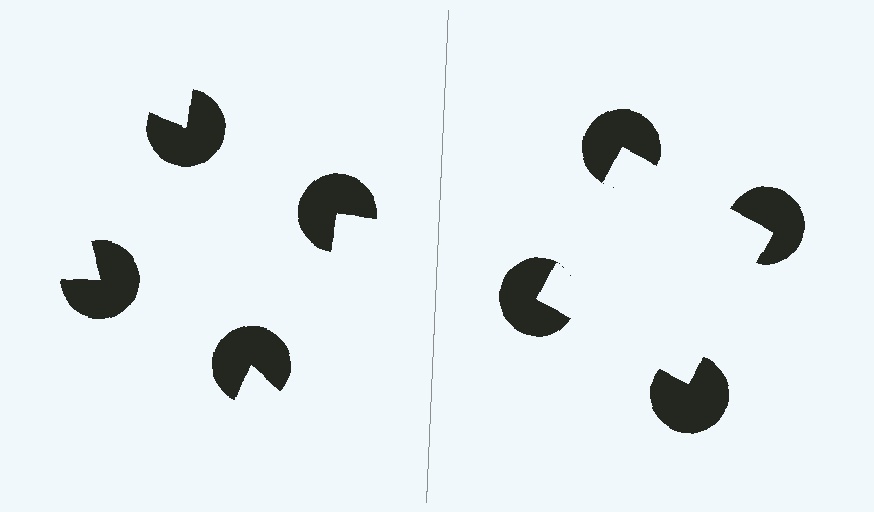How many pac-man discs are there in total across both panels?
8 — 4 on each side.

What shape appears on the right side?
An illusory square.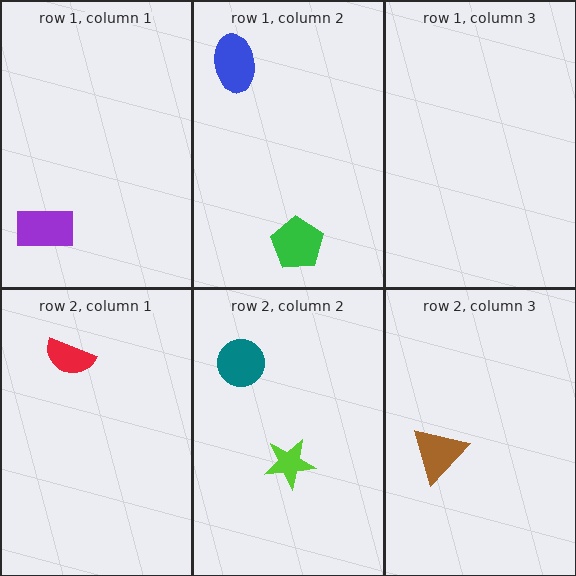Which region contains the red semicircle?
The row 2, column 1 region.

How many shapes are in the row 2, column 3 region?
1.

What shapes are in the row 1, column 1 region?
The purple rectangle.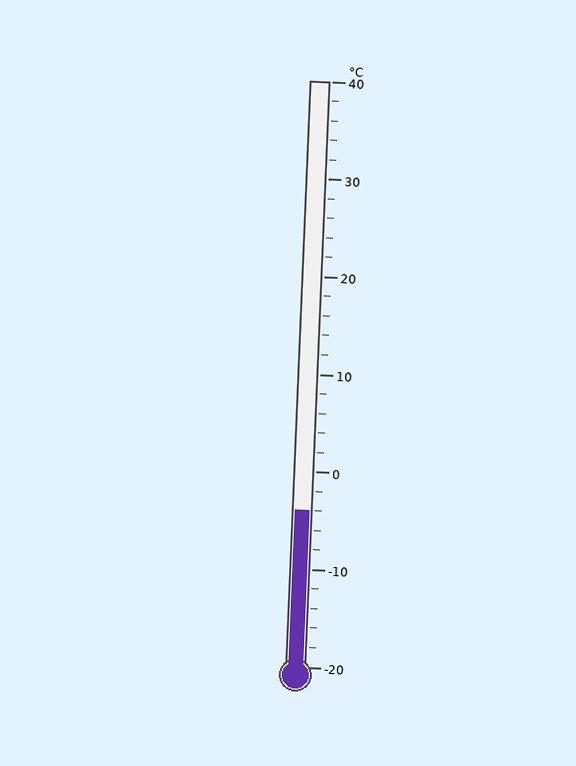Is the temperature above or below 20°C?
The temperature is below 20°C.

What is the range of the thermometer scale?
The thermometer scale ranges from -20°C to 40°C.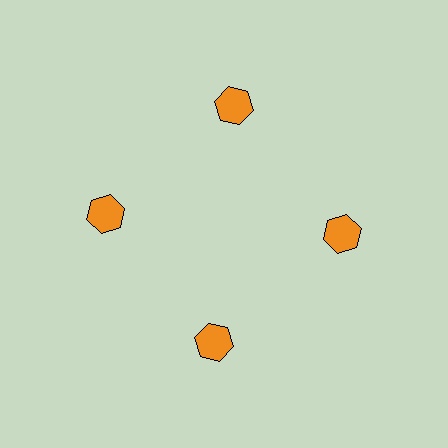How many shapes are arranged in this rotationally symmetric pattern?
There are 4 shapes, arranged in 4 groups of 1.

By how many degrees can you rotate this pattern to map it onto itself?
The pattern maps onto itself every 90 degrees of rotation.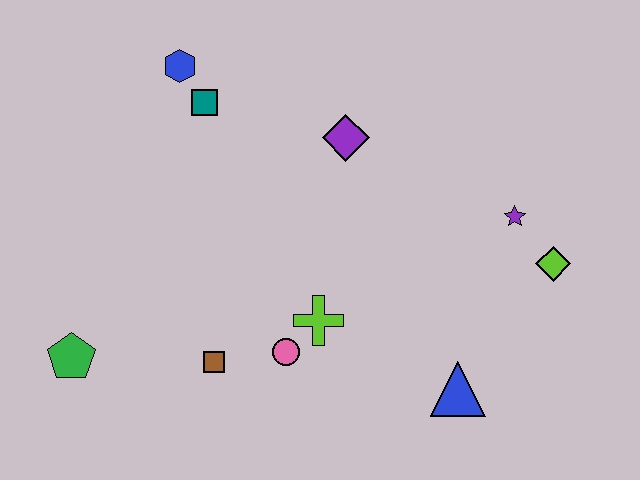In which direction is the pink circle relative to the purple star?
The pink circle is to the left of the purple star.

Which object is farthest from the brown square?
The lime diamond is farthest from the brown square.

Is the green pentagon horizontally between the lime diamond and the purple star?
No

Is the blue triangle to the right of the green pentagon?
Yes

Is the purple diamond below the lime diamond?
No